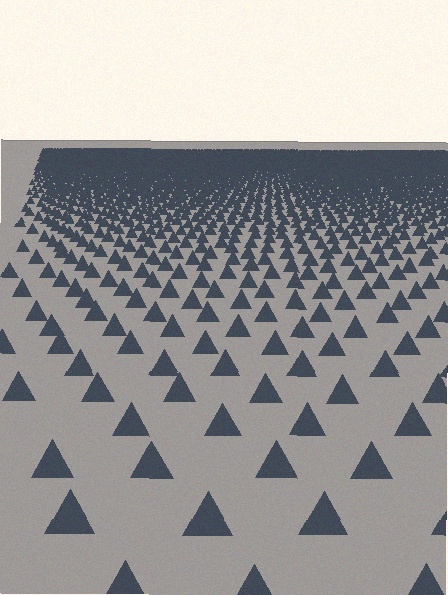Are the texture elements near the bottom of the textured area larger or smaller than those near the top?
Larger. Near the bottom, elements are closer to the viewer and appear at a bigger on-screen size.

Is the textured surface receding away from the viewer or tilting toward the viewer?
The surface is receding away from the viewer. Texture elements get smaller and denser toward the top.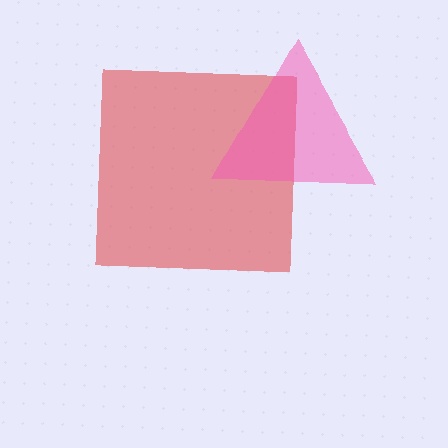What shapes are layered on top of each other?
The layered shapes are: a red square, a pink triangle.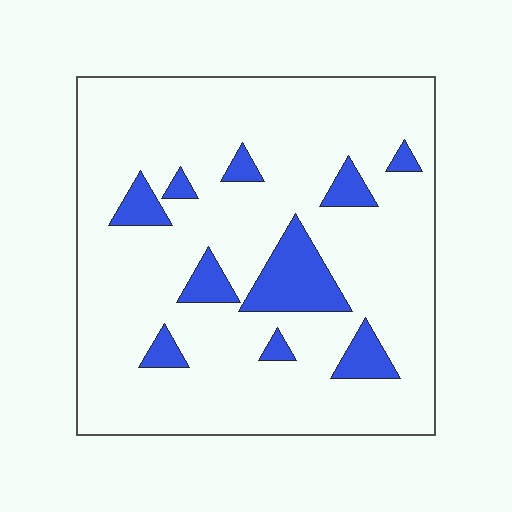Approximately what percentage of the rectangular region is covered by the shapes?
Approximately 15%.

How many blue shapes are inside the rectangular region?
10.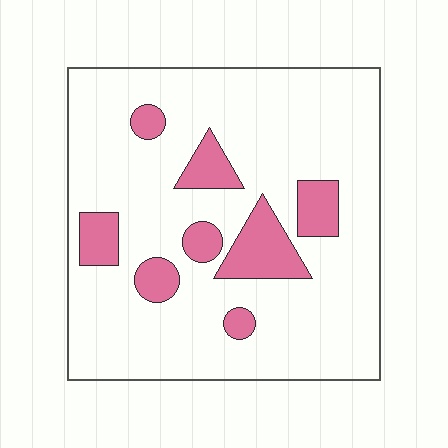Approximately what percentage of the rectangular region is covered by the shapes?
Approximately 15%.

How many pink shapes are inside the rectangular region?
8.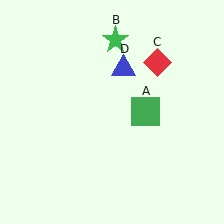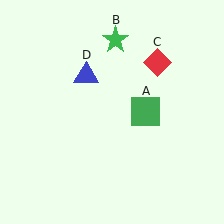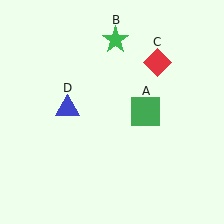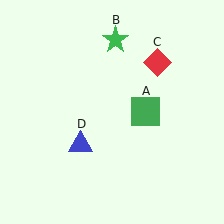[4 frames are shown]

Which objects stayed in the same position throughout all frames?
Green square (object A) and green star (object B) and red diamond (object C) remained stationary.